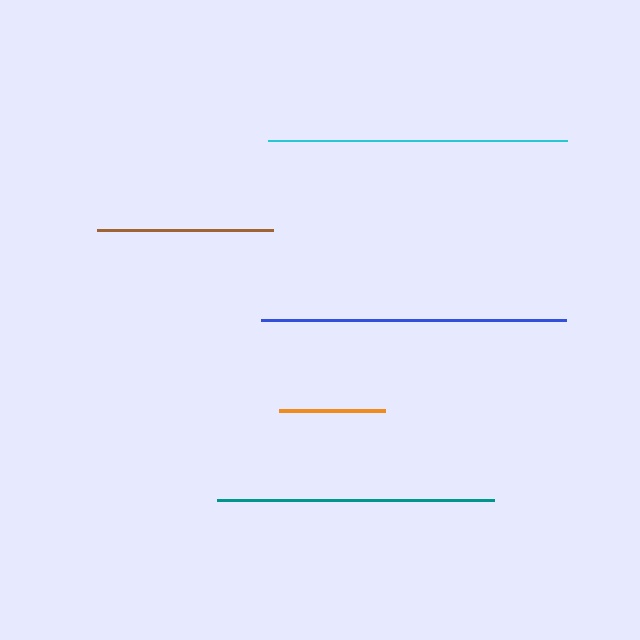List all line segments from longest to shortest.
From longest to shortest: blue, cyan, teal, brown, orange.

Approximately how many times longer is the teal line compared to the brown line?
The teal line is approximately 1.6 times the length of the brown line.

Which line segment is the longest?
The blue line is the longest at approximately 305 pixels.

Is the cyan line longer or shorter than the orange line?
The cyan line is longer than the orange line.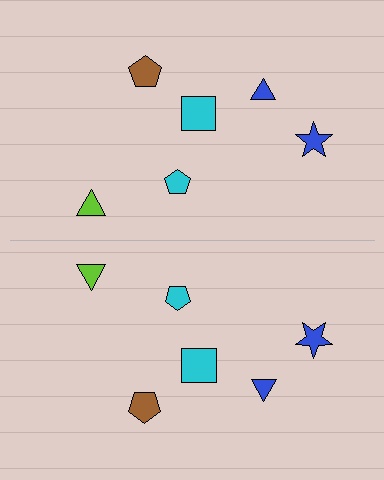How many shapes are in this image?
There are 12 shapes in this image.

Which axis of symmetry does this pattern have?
The pattern has a horizontal axis of symmetry running through the center of the image.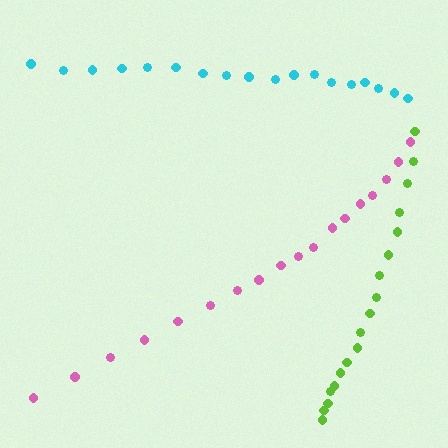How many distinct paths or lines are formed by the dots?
There are 3 distinct paths.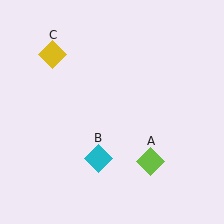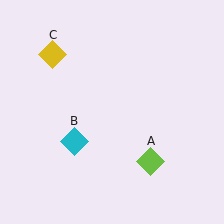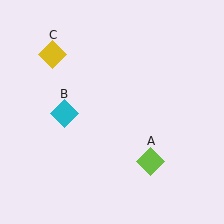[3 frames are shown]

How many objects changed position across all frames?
1 object changed position: cyan diamond (object B).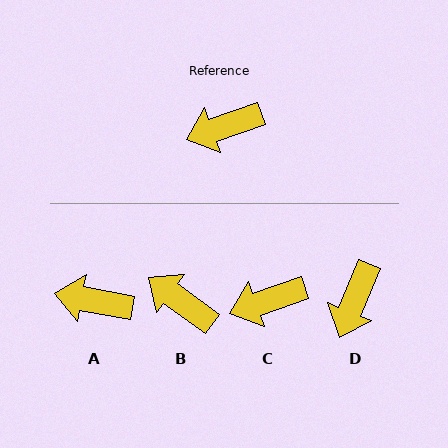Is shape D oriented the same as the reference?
No, it is off by about 49 degrees.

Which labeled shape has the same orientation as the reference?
C.